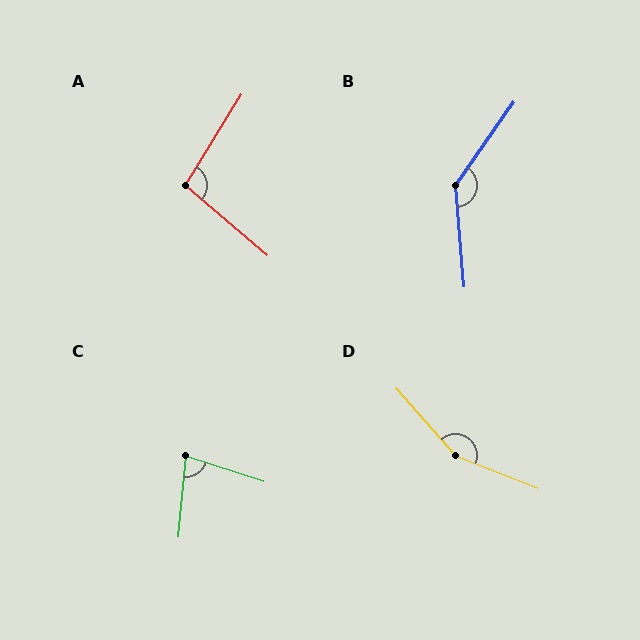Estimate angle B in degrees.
Approximately 140 degrees.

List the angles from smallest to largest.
C (77°), A (99°), B (140°), D (153°).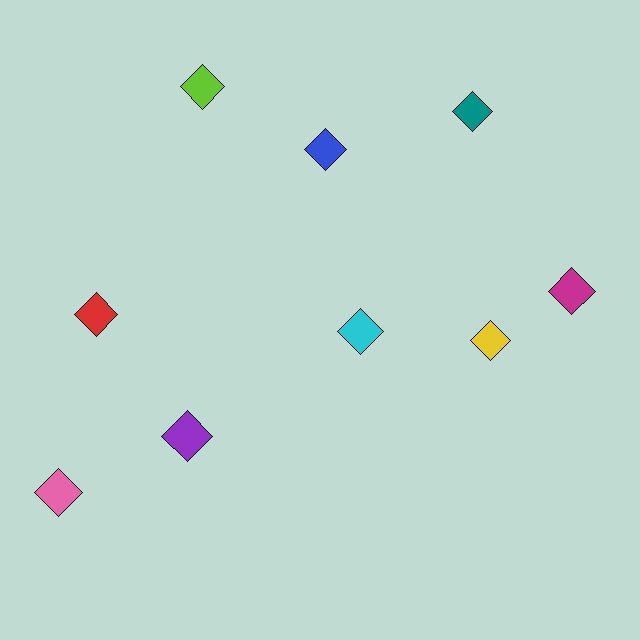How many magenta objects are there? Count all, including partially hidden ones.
There is 1 magenta object.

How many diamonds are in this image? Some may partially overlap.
There are 9 diamonds.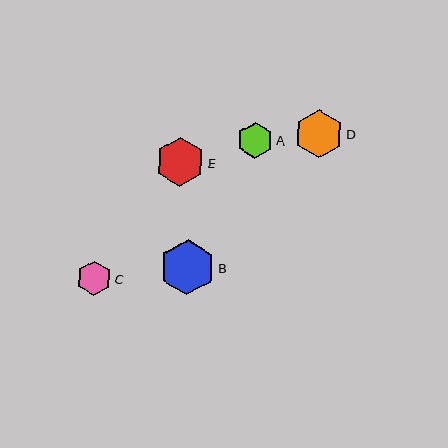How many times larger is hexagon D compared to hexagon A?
Hexagon D is approximately 1.4 times the size of hexagon A.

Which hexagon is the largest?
Hexagon B is the largest with a size of approximately 55 pixels.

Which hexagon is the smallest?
Hexagon C is the smallest with a size of approximately 35 pixels.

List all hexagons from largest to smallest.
From largest to smallest: B, E, D, A, C.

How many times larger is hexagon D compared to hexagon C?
Hexagon D is approximately 1.4 times the size of hexagon C.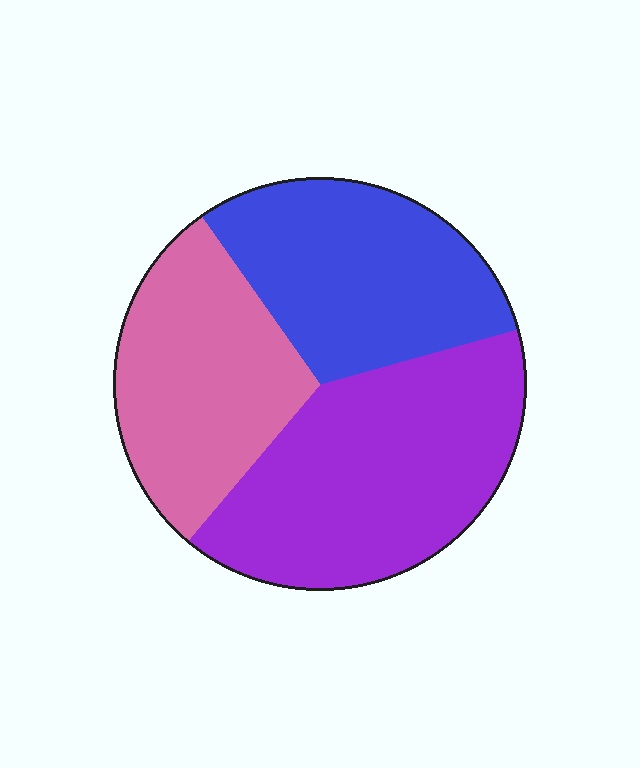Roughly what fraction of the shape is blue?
Blue takes up between a quarter and a half of the shape.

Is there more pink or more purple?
Purple.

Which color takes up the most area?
Purple, at roughly 40%.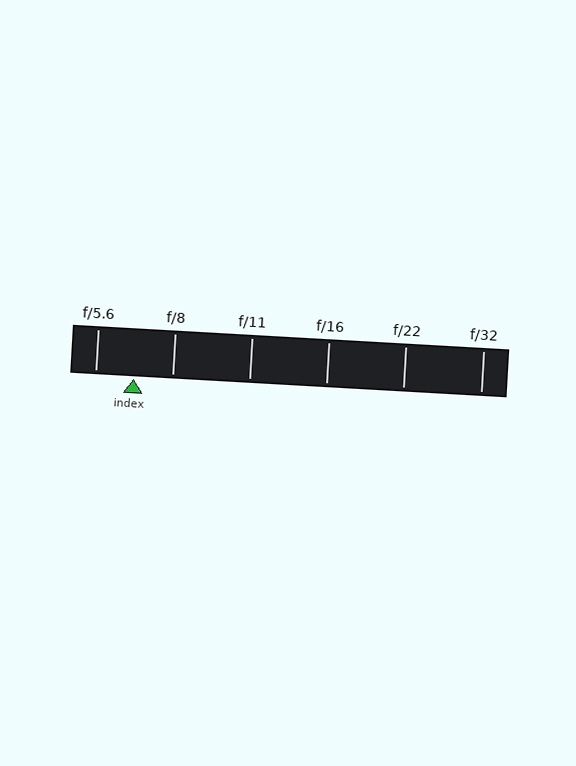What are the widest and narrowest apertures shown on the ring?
The widest aperture shown is f/5.6 and the narrowest is f/32.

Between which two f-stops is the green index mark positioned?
The index mark is between f/5.6 and f/8.